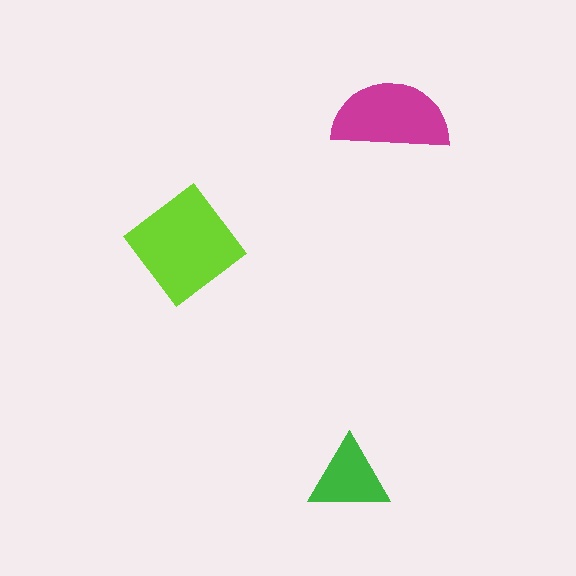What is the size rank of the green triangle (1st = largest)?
3rd.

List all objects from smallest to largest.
The green triangle, the magenta semicircle, the lime diamond.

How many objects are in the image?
There are 3 objects in the image.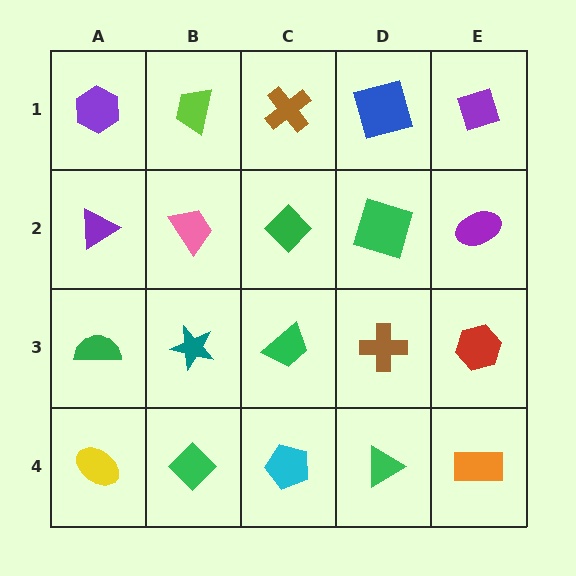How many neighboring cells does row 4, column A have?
2.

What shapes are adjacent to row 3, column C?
A green diamond (row 2, column C), a cyan pentagon (row 4, column C), a teal star (row 3, column B), a brown cross (row 3, column D).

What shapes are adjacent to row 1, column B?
A pink trapezoid (row 2, column B), a purple hexagon (row 1, column A), a brown cross (row 1, column C).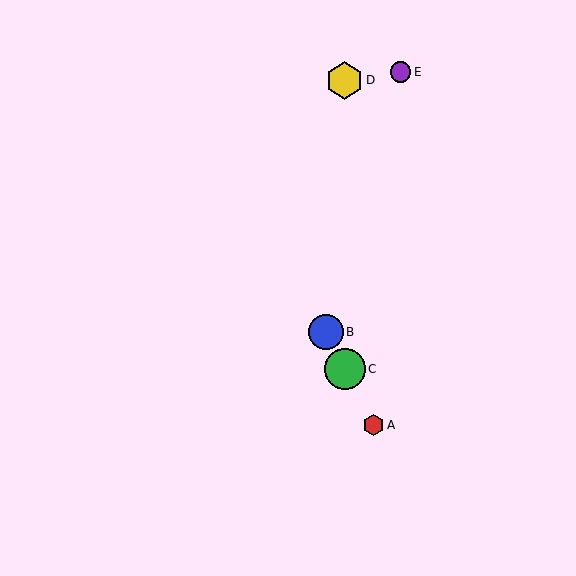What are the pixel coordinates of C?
Object C is at (345, 369).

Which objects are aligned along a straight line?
Objects A, B, C are aligned along a straight line.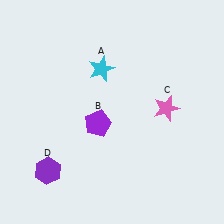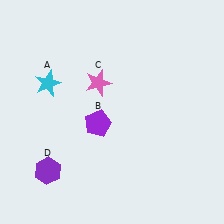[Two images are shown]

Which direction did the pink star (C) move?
The pink star (C) moved left.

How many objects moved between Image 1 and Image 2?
2 objects moved between the two images.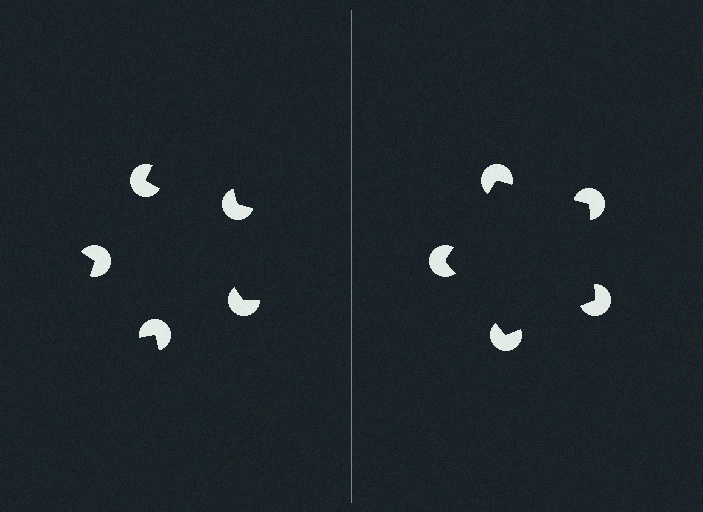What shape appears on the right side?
An illusory pentagon.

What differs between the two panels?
The pac-man discs are positioned identically on both sides; only the wedge orientations differ. On the right they align to a pentagon; on the left they are misaligned.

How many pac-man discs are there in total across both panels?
10 — 5 on each side.